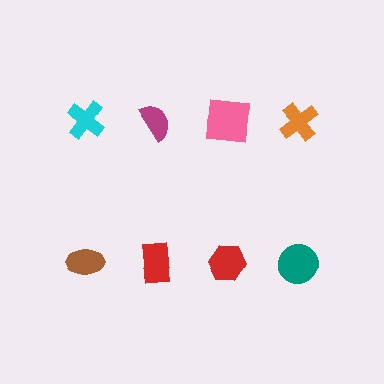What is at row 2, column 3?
A red hexagon.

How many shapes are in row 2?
4 shapes.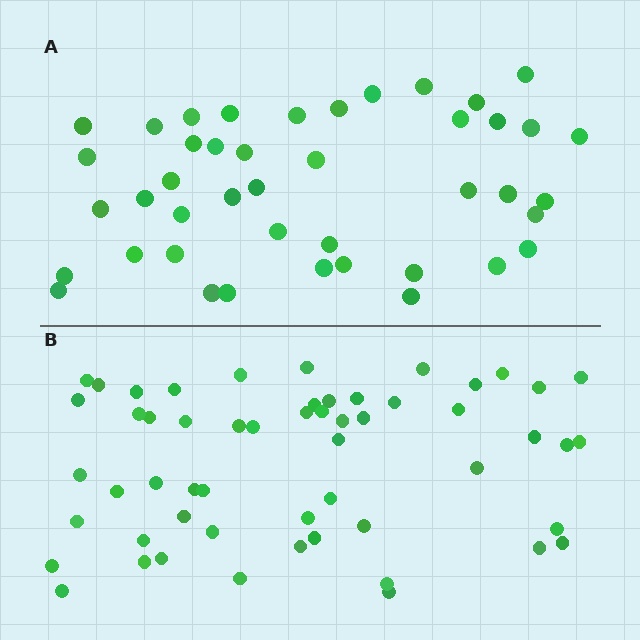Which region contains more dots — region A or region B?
Region B (the bottom region) has more dots.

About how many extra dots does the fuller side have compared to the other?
Region B has roughly 12 or so more dots than region A.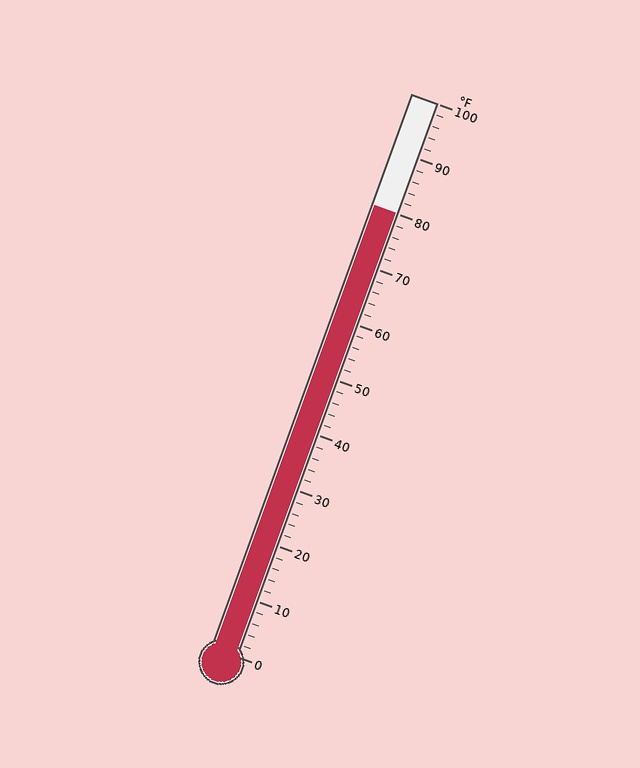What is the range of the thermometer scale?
The thermometer scale ranges from 0°F to 100°F.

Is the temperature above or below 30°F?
The temperature is above 30°F.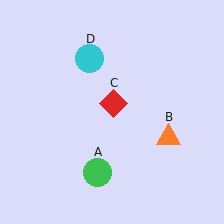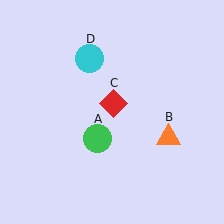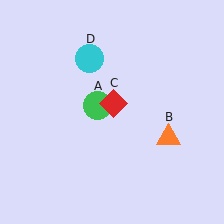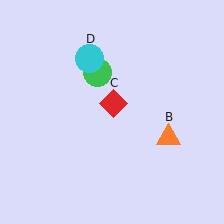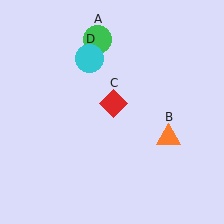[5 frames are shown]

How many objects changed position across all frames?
1 object changed position: green circle (object A).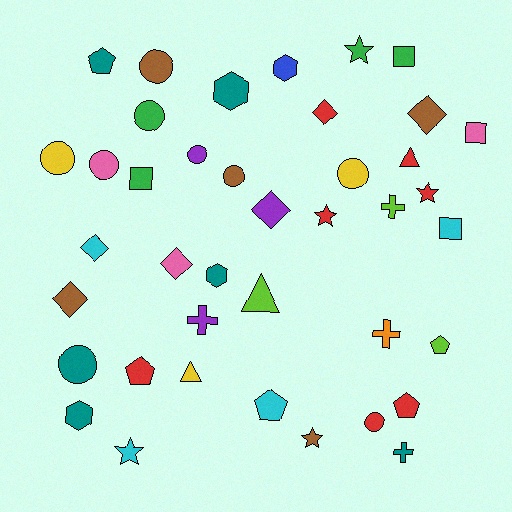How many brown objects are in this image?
There are 5 brown objects.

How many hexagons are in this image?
There are 4 hexagons.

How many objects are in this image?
There are 40 objects.